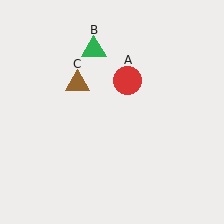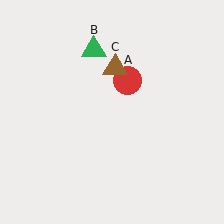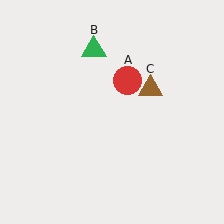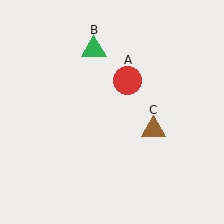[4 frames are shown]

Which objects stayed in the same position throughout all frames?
Red circle (object A) and green triangle (object B) remained stationary.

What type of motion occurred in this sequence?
The brown triangle (object C) rotated clockwise around the center of the scene.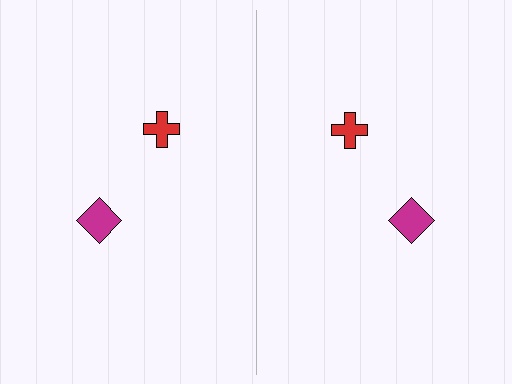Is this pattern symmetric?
Yes, this pattern has bilateral (reflection) symmetry.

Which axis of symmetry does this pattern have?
The pattern has a vertical axis of symmetry running through the center of the image.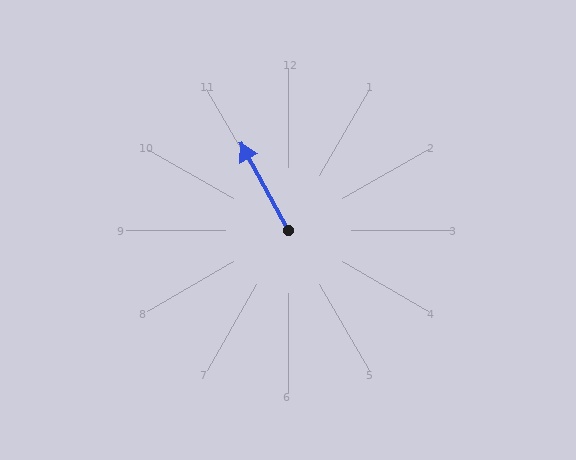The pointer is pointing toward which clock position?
Roughly 11 o'clock.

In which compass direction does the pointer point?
Northwest.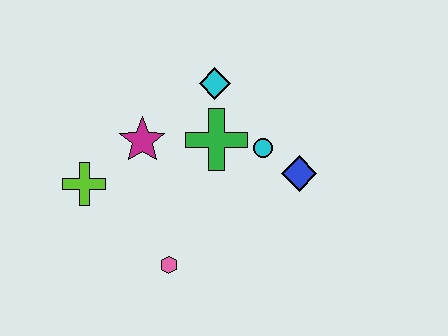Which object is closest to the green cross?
The cyan circle is closest to the green cross.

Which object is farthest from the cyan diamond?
The pink hexagon is farthest from the cyan diamond.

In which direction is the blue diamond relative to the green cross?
The blue diamond is to the right of the green cross.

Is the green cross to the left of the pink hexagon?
No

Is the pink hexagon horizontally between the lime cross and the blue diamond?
Yes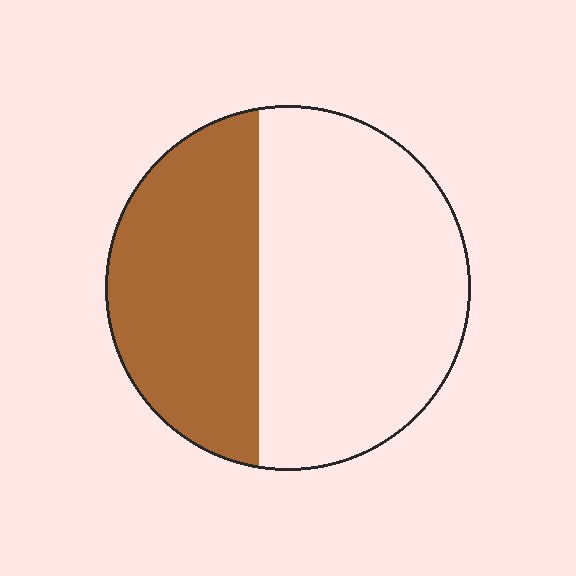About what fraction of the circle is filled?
About two fifths (2/5).